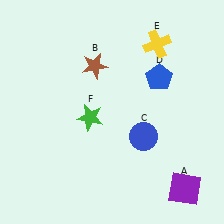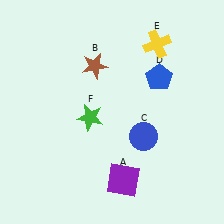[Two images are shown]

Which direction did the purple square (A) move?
The purple square (A) moved left.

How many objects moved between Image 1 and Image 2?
1 object moved between the two images.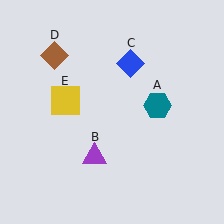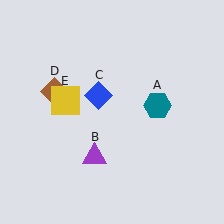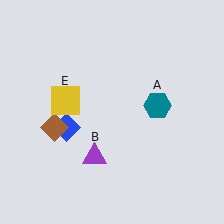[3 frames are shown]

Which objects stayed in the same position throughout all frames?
Teal hexagon (object A) and purple triangle (object B) and yellow square (object E) remained stationary.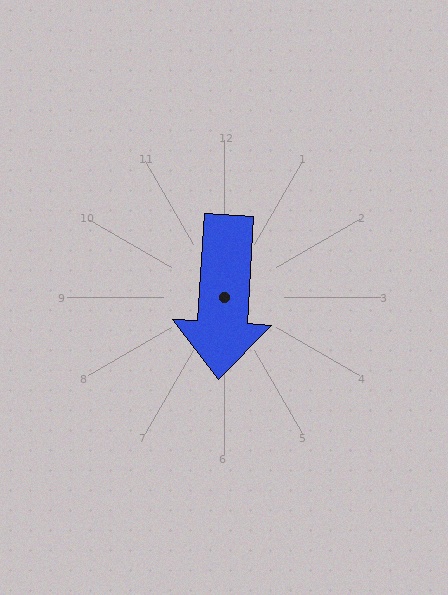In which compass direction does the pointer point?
South.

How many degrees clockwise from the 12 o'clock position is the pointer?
Approximately 184 degrees.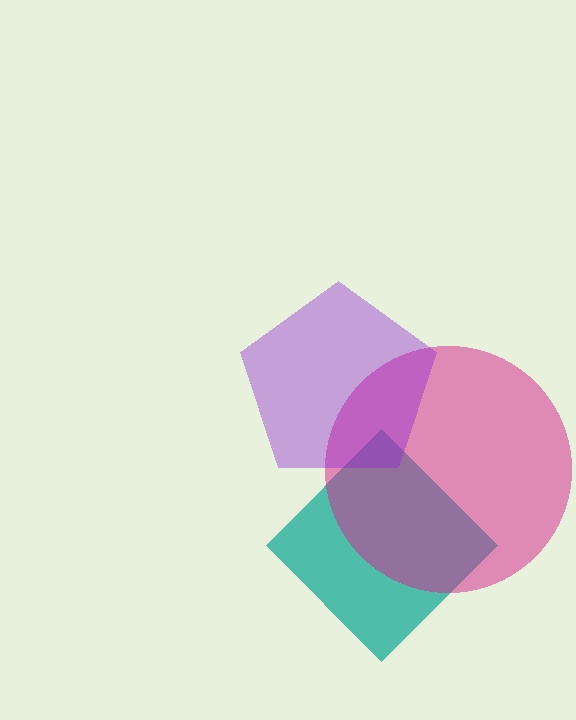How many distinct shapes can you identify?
There are 3 distinct shapes: a teal diamond, a magenta circle, a purple pentagon.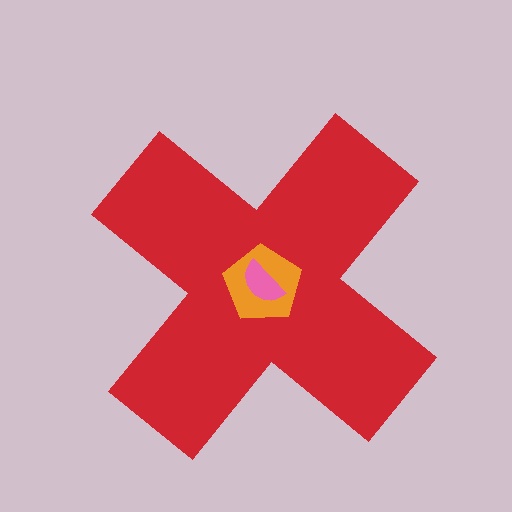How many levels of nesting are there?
3.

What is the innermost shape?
The pink semicircle.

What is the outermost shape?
The red cross.